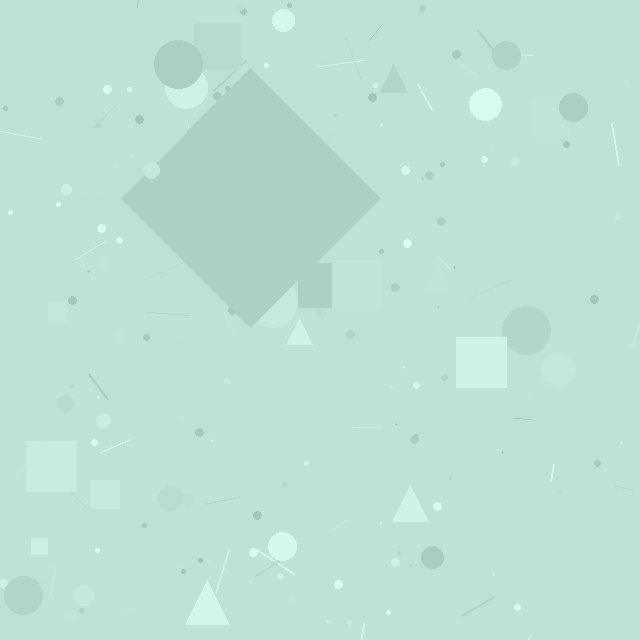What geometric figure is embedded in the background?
A diamond is embedded in the background.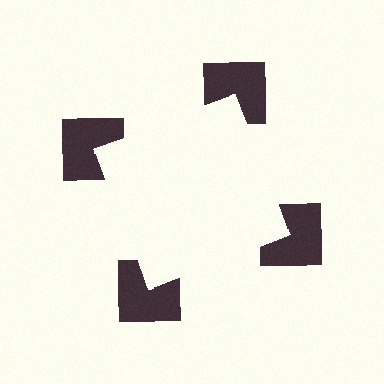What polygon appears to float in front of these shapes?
An illusory square — its edges are inferred from the aligned wedge cuts in the notched squares, not physically drawn.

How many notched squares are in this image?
There are 4 — one at each vertex of the illusory square.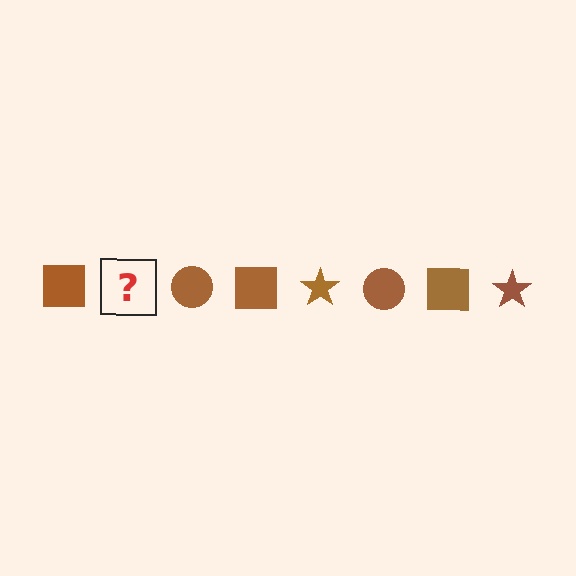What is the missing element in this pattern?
The missing element is a brown star.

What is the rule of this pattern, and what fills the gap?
The rule is that the pattern cycles through square, star, circle shapes in brown. The gap should be filled with a brown star.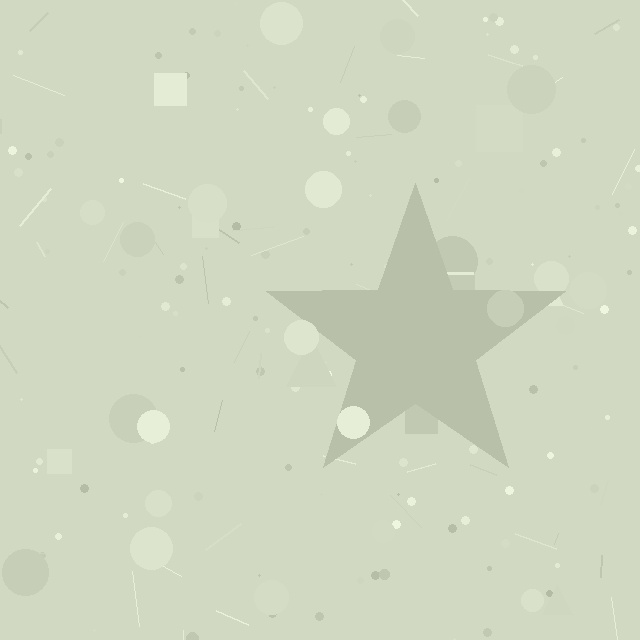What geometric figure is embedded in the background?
A star is embedded in the background.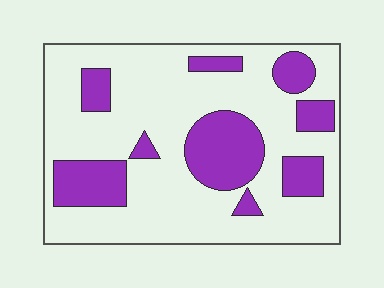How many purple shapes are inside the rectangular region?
9.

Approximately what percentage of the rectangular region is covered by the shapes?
Approximately 25%.